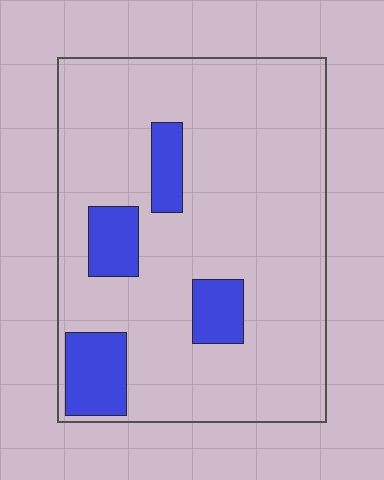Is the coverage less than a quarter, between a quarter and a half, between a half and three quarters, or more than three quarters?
Less than a quarter.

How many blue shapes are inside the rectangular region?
4.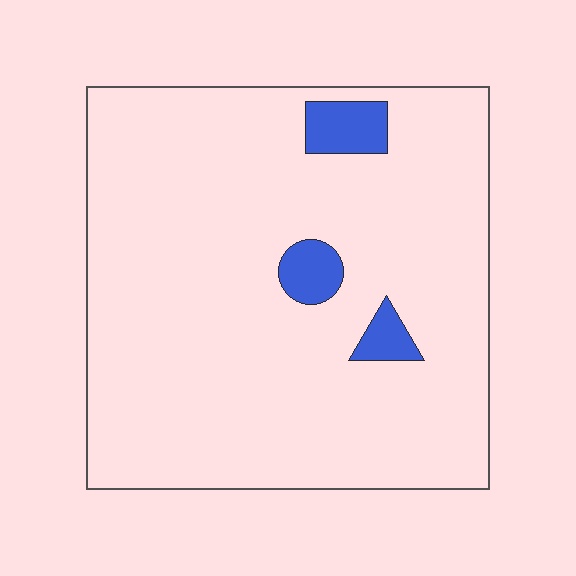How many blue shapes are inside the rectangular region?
3.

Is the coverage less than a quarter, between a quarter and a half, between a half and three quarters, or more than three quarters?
Less than a quarter.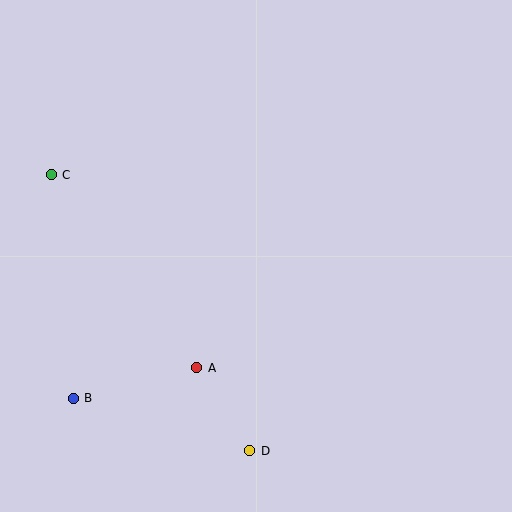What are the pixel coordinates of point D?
Point D is at (250, 451).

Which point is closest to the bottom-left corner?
Point B is closest to the bottom-left corner.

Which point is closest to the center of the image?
Point A at (197, 368) is closest to the center.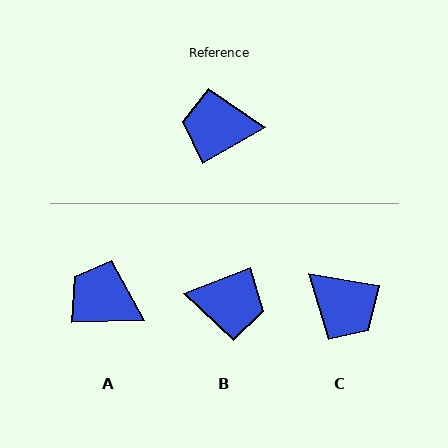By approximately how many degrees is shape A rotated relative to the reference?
Approximately 28 degrees clockwise.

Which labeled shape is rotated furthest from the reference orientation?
B, about 172 degrees away.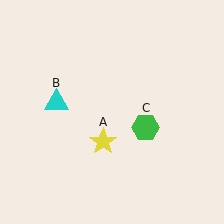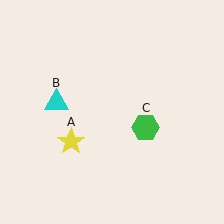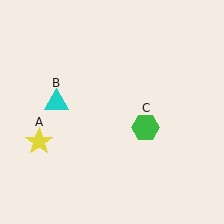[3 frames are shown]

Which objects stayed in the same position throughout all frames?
Cyan triangle (object B) and green hexagon (object C) remained stationary.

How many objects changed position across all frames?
1 object changed position: yellow star (object A).